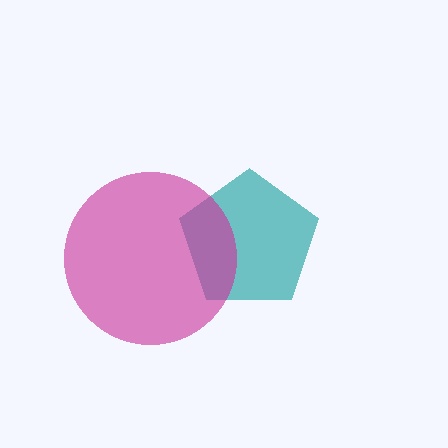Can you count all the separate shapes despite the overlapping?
Yes, there are 2 separate shapes.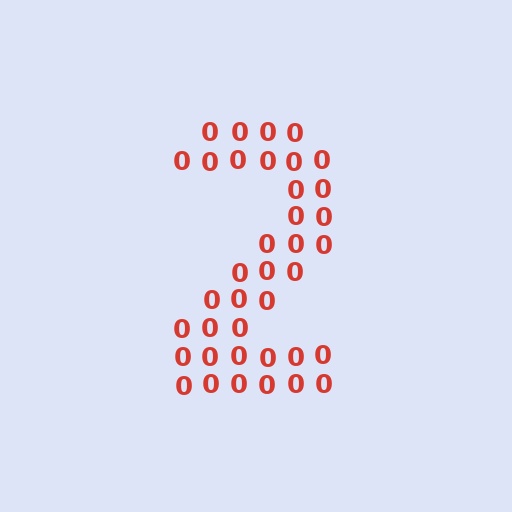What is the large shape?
The large shape is the digit 2.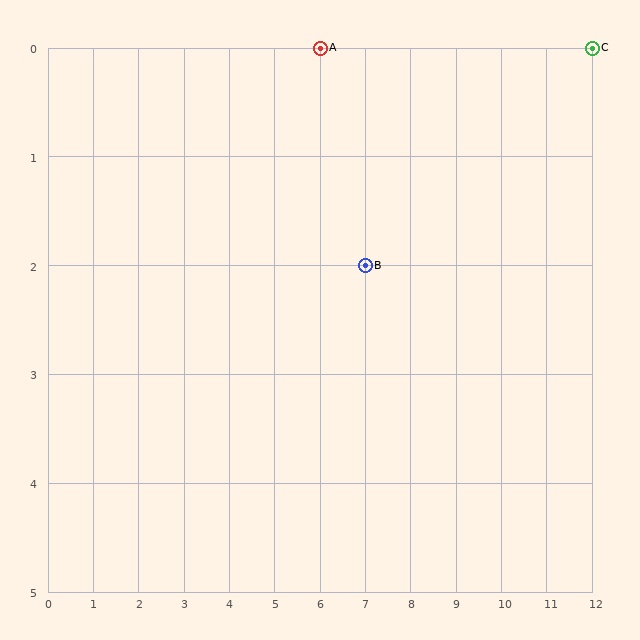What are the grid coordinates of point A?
Point A is at grid coordinates (6, 0).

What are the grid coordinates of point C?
Point C is at grid coordinates (12, 0).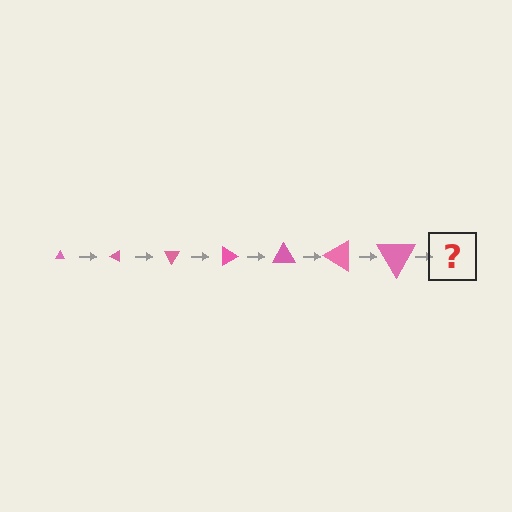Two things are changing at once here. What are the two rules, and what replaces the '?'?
The two rules are that the triangle grows larger each step and it rotates 30 degrees each step. The '?' should be a triangle, larger than the previous one and rotated 210 degrees from the start.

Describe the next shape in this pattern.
It should be a triangle, larger than the previous one and rotated 210 degrees from the start.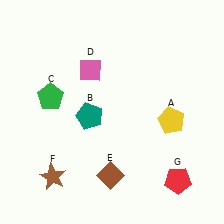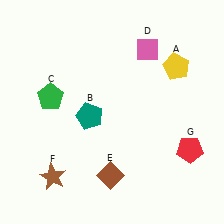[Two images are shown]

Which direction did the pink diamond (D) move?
The pink diamond (D) moved right.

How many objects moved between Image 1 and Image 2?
3 objects moved between the two images.